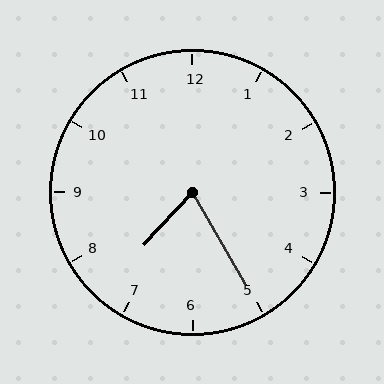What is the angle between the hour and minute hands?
Approximately 72 degrees.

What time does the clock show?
7:25.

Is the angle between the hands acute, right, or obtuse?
It is acute.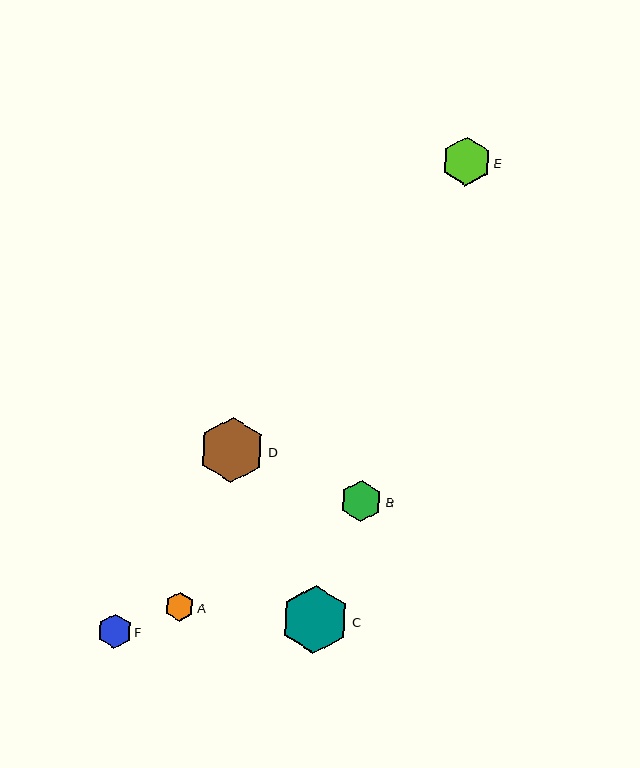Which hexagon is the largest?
Hexagon C is the largest with a size of approximately 68 pixels.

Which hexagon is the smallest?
Hexagon A is the smallest with a size of approximately 29 pixels.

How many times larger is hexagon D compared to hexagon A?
Hexagon D is approximately 2.3 times the size of hexagon A.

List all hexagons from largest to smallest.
From largest to smallest: C, D, E, B, F, A.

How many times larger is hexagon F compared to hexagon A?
Hexagon F is approximately 1.2 times the size of hexagon A.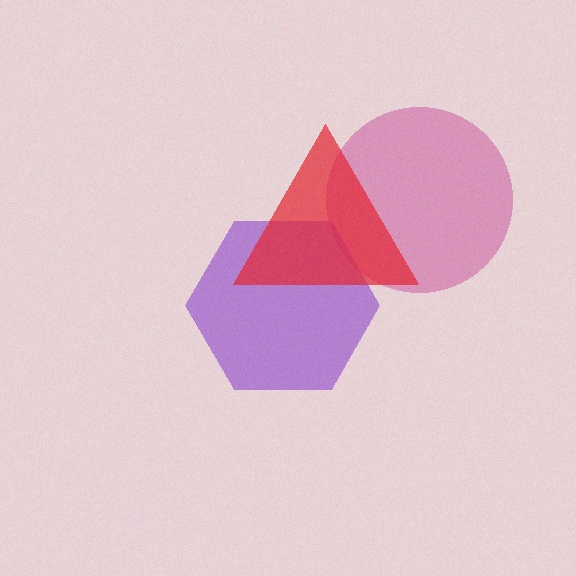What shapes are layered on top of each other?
The layered shapes are: a magenta circle, a purple hexagon, a red triangle.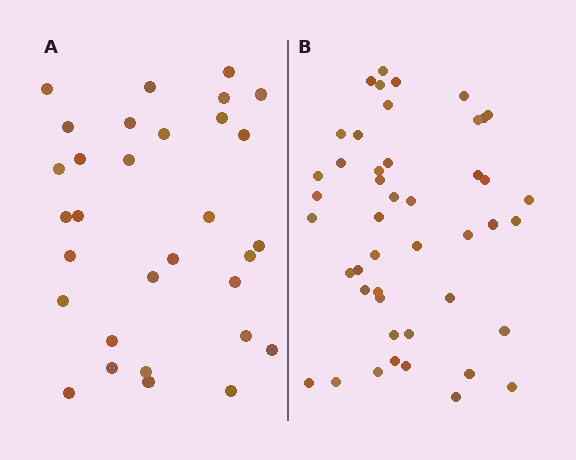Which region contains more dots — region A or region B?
Region B (the right region) has more dots.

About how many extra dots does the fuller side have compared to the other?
Region B has approximately 15 more dots than region A.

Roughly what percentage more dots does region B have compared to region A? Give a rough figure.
About 50% more.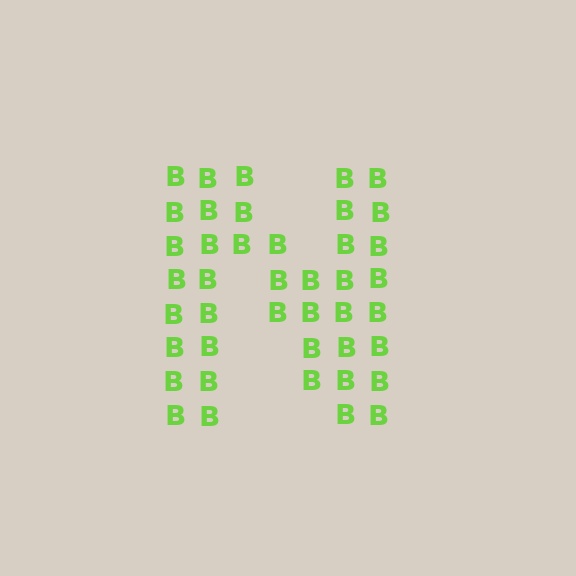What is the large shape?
The large shape is the letter N.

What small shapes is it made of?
It is made of small letter B's.